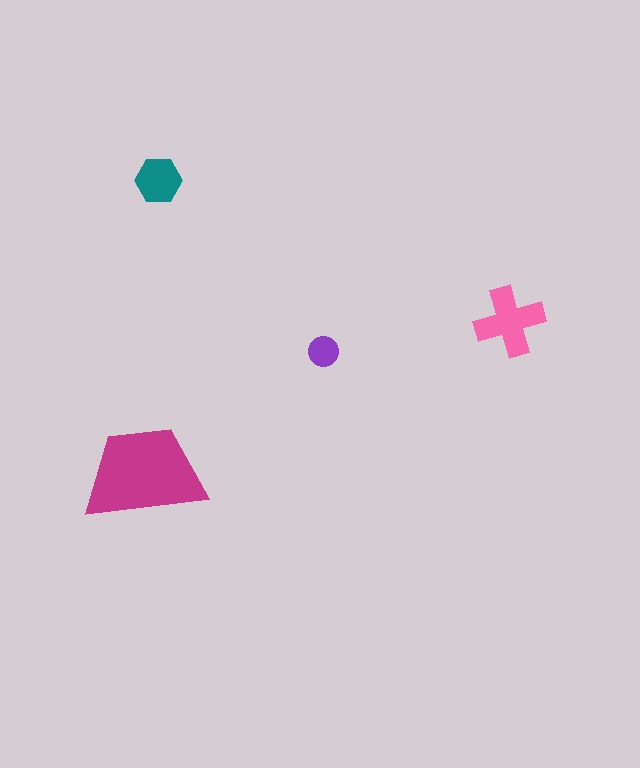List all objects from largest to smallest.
The magenta trapezoid, the pink cross, the teal hexagon, the purple circle.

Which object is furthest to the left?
The magenta trapezoid is leftmost.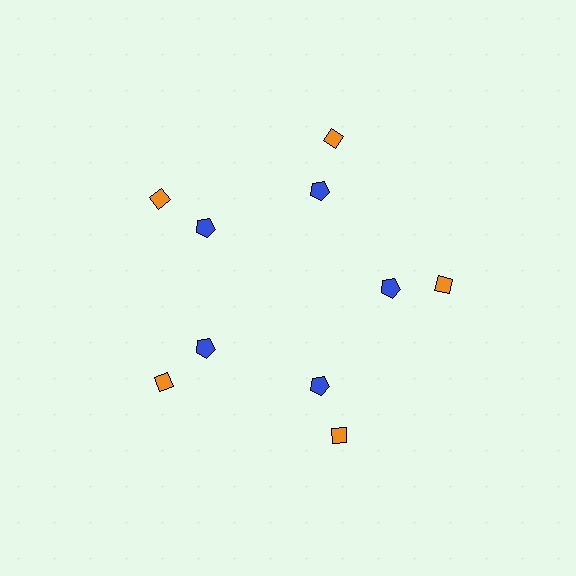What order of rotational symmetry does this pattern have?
This pattern has 5-fold rotational symmetry.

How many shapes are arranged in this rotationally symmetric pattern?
There are 10 shapes, arranged in 5 groups of 2.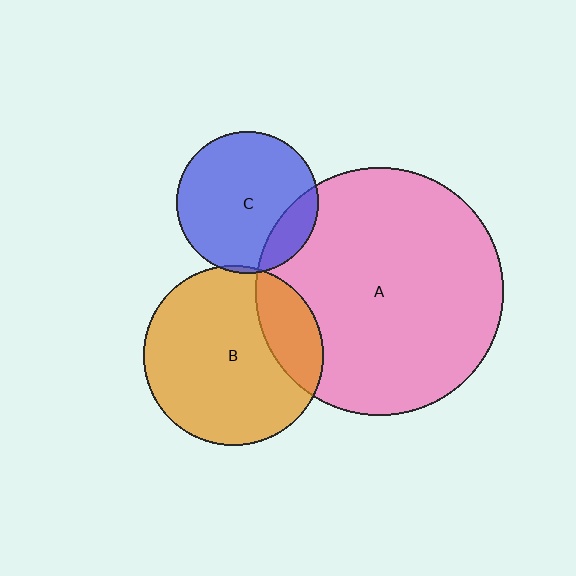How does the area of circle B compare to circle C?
Approximately 1.6 times.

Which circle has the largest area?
Circle A (pink).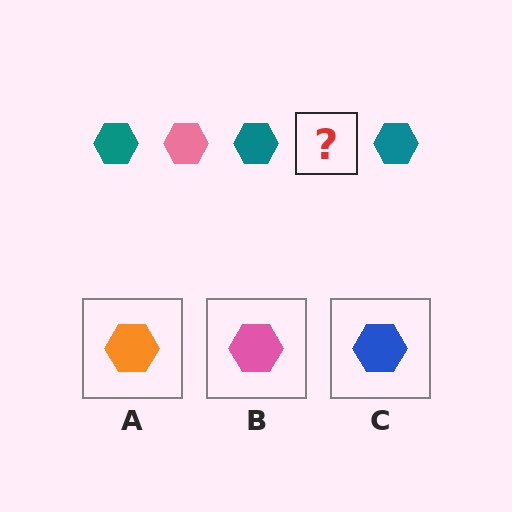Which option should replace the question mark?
Option B.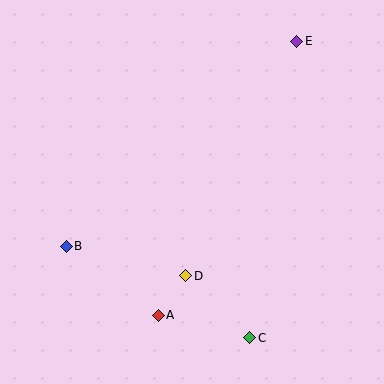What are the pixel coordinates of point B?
Point B is at (66, 247).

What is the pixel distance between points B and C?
The distance between B and C is 205 pixels.